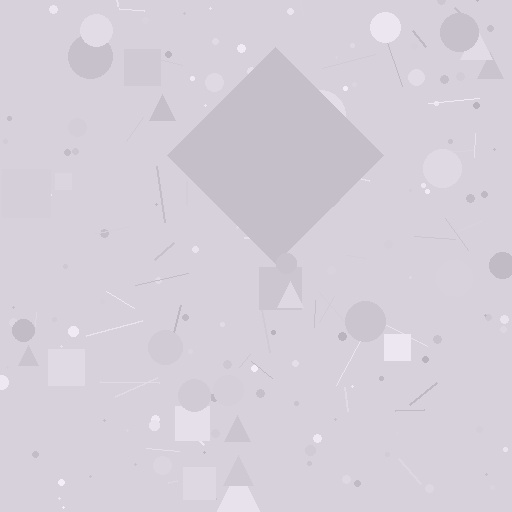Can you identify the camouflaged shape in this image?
The camouflaged shape is a diamond.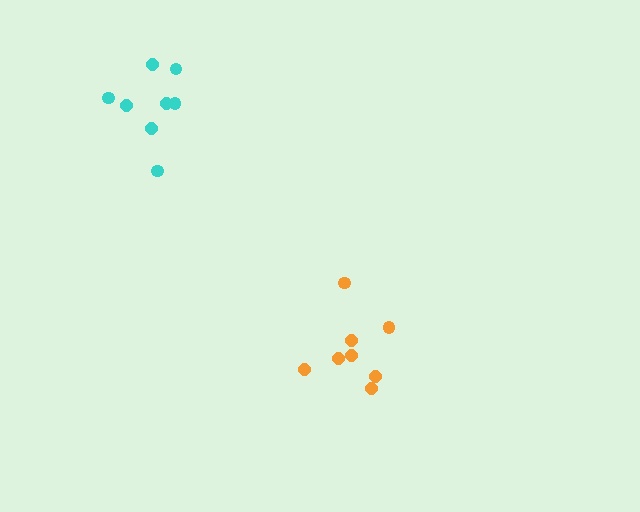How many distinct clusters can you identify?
There are 2 distinct clusters.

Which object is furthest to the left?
The cyan cluster is leftmost.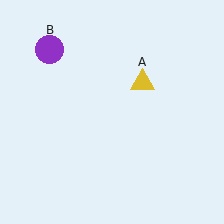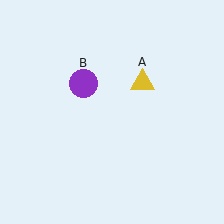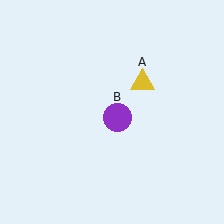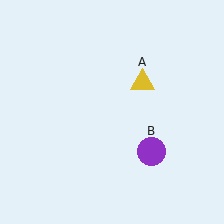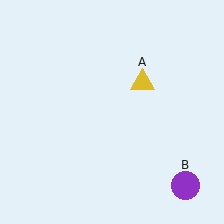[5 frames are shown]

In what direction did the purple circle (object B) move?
The purple circle (object B) moved down and to the right.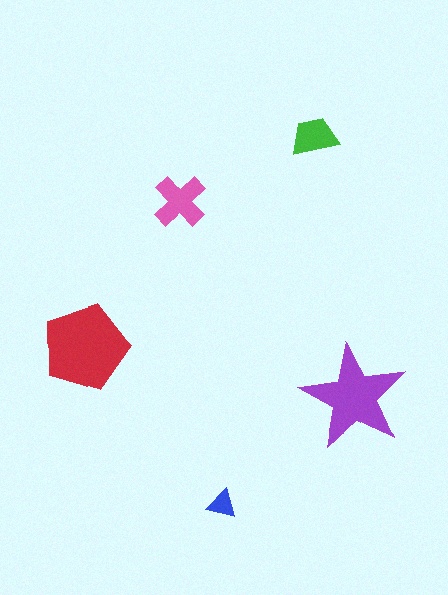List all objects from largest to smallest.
The red pentagon, the purple star, the pink cross, the green trapezoid, the blue triangle.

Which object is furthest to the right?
The purple star is rightmost.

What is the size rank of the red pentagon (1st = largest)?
1st.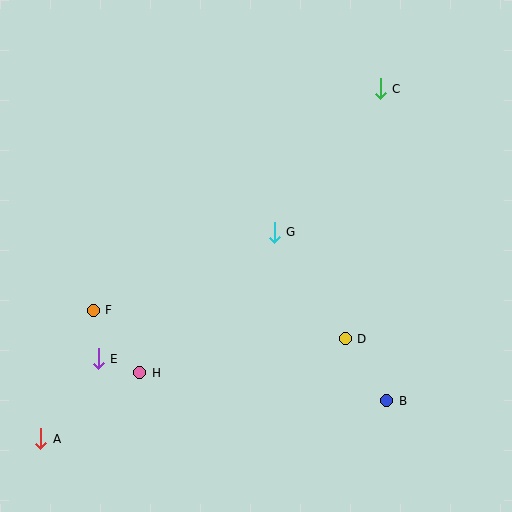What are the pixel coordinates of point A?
Point A is at (41, 439).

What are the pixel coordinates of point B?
Point B is at (387, 401).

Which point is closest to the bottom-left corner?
Point A is closest to the bottom-left corner.